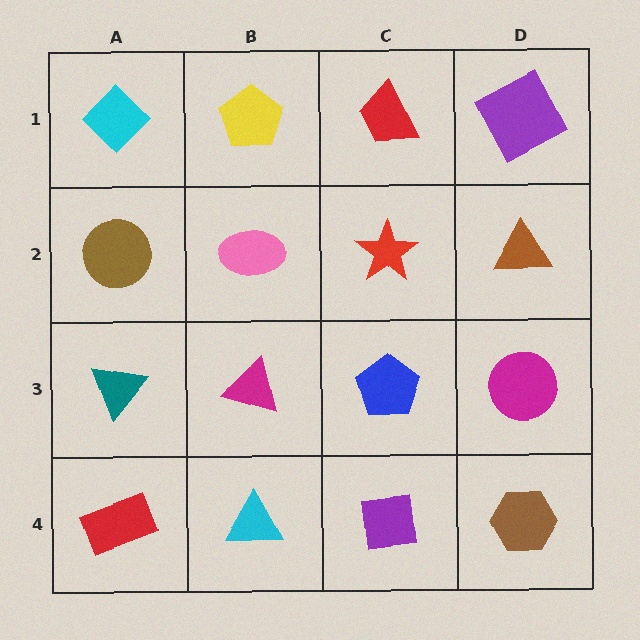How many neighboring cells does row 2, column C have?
4.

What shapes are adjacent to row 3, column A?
A brown circle (row 2, column A), a red rectangle (row 4, column A), a magenta triangle (row 3, column B).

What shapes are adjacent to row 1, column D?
A brown triangle (row 2, column D), a red trapezoid (row 1, column C).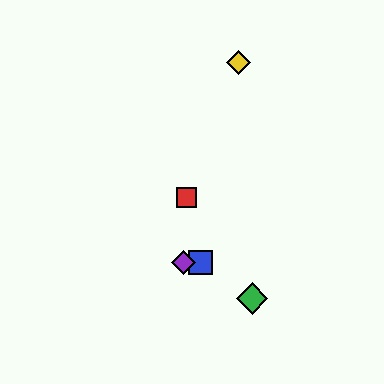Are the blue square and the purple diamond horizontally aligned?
Yes, both are at y≈262.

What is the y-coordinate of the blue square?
The blue square is at y≈262.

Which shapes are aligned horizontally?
The blue square, the purple diamond are aligned horizontally.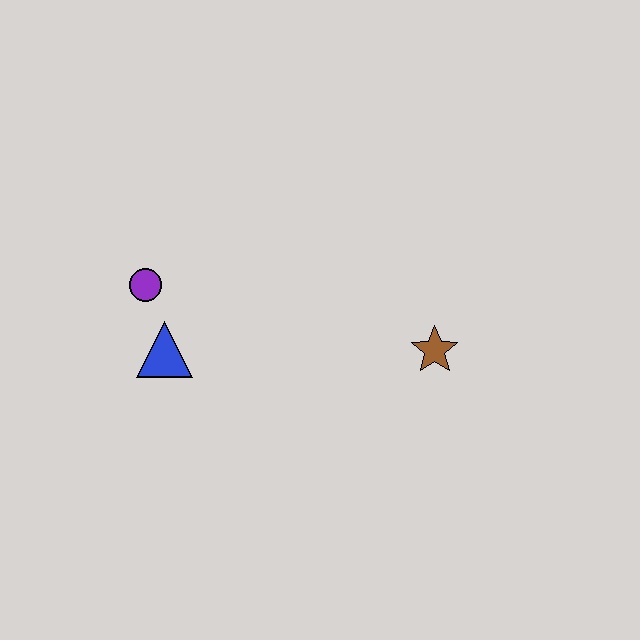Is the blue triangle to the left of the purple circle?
No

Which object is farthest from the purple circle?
The brown star is farthest from the purple circle.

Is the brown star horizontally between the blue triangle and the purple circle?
No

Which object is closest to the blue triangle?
The purple circle is closest to the blue triangle.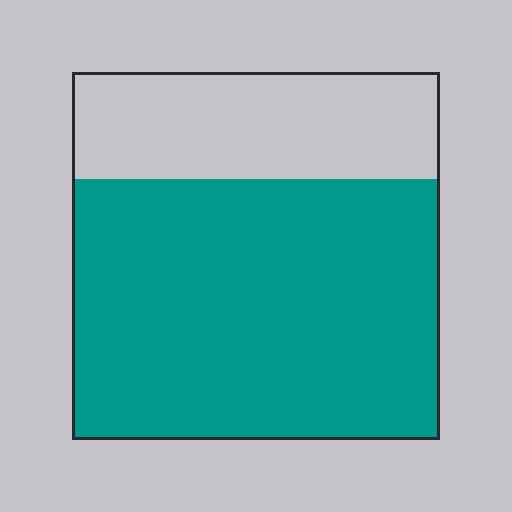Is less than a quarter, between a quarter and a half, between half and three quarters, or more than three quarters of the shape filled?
Between half and three quarters.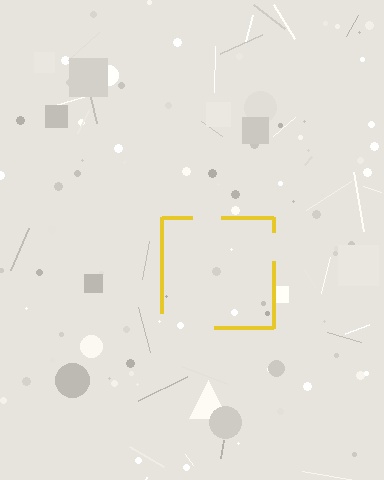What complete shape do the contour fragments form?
The contour fragments form a square.